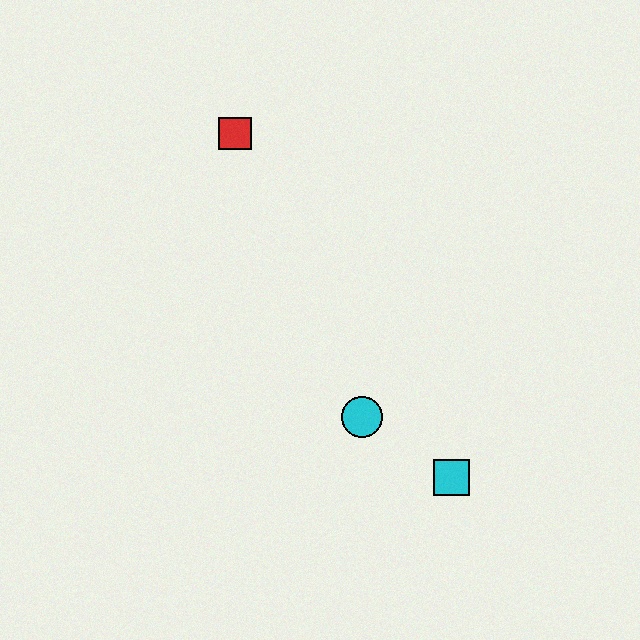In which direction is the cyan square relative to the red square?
The cyan square is below the red square.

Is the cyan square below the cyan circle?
Yes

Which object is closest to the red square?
The cyan circle is closest to the red square.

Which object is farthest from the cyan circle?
The red square is farthest from the cyan circle.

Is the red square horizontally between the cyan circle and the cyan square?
No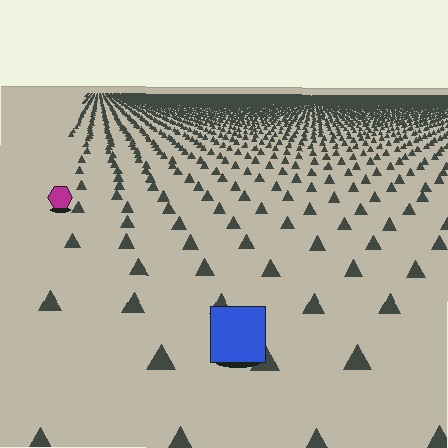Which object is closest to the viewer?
The blue square is closest. The texture marks near it are larger and more spread out.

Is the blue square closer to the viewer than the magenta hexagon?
Yes. The blue square is closer — you can tell from the texture gradient: the ground texture is coarser near it.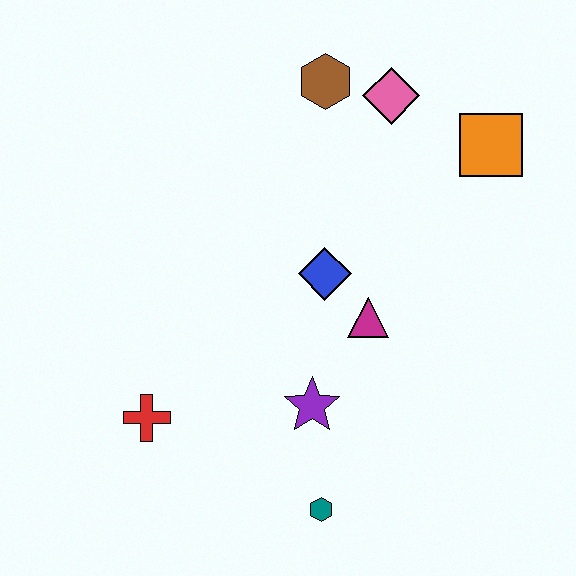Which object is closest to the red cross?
The purple star is closest to the red cross.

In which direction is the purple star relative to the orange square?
The purple star is below the orange square.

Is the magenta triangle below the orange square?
Yes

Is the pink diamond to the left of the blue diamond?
No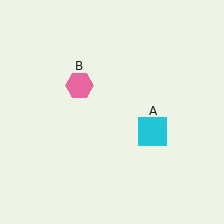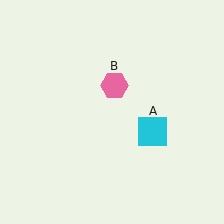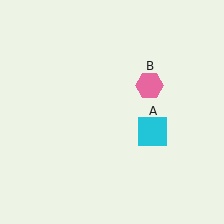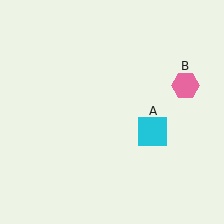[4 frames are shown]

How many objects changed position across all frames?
1 object changed position: pink hexagon (object B).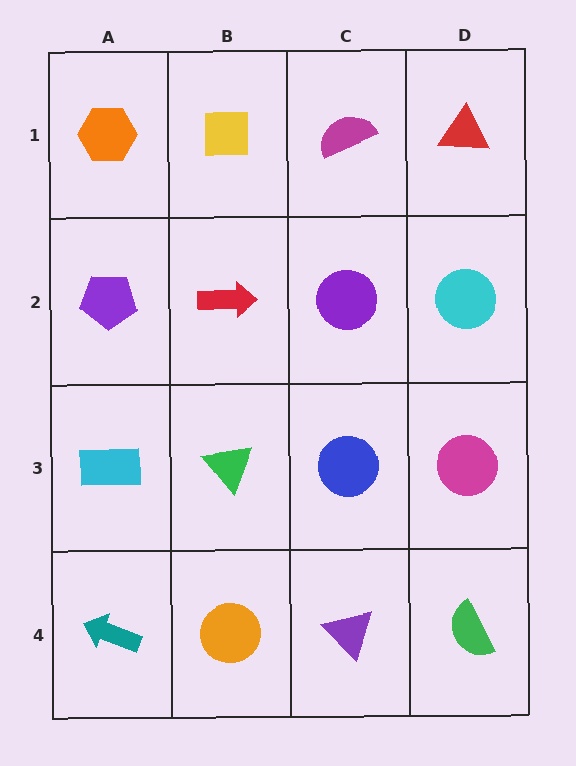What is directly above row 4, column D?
A magenta circle.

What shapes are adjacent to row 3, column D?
A cyan circle (row 2, column D), a green semicircle (row 4, column D), a blue circle (row 3, column C).